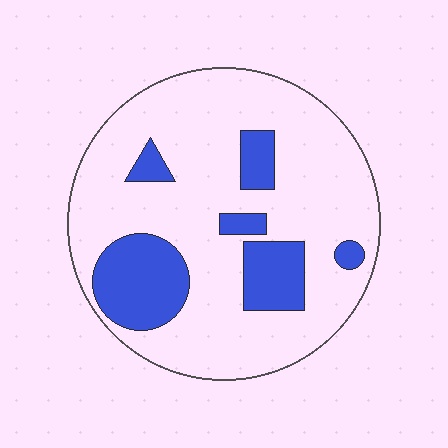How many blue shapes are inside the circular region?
6.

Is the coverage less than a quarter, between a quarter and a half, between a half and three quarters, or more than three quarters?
Less than a quarter.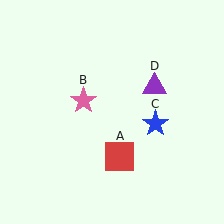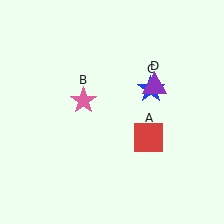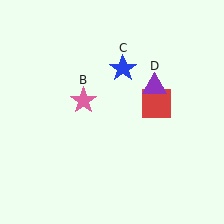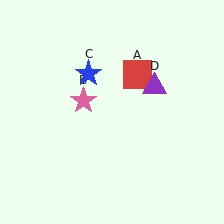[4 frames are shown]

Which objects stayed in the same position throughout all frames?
Pink star (object B) and purple triangle (object D) remained stationary.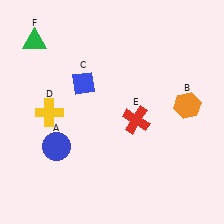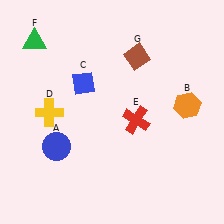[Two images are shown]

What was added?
A brown diamond (G) was added in Image 2.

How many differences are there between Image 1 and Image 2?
There is 1 difference between the two images.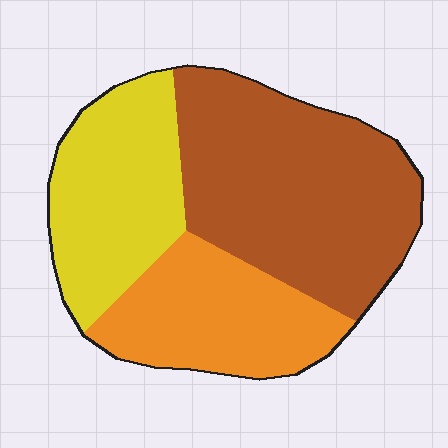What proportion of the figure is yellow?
Yellow covers 28% of the figure.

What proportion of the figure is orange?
Orange covers about 25% of the figure.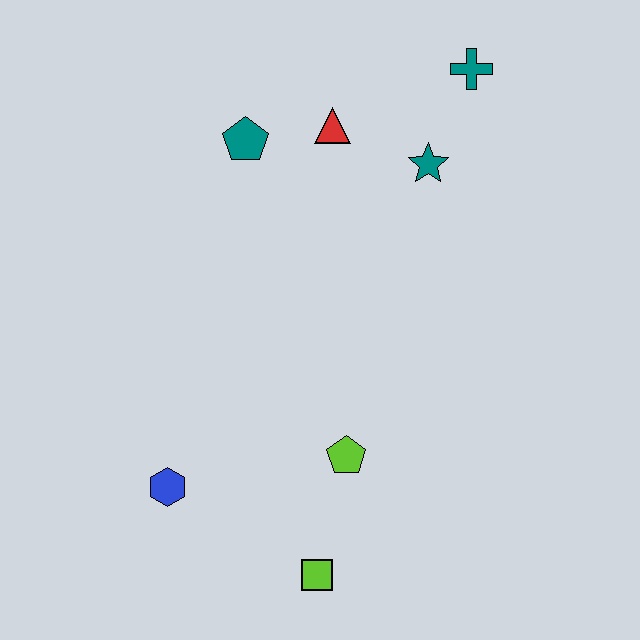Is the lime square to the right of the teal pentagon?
Yes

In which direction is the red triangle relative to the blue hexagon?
The red triangle is above the blue hexagon.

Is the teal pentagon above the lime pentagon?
Yes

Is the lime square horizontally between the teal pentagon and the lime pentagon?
Yes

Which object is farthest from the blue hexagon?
The teal cross is farthest from the blue hexagon.